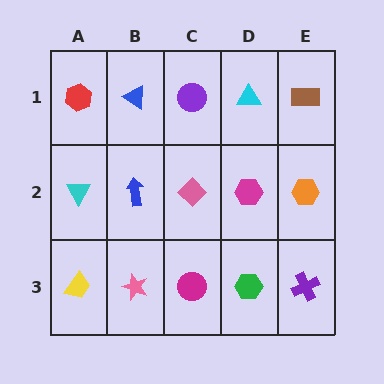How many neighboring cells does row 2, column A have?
3.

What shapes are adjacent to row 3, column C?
A pink diamond (row 2, column C), a pink star (row 3, column B), a green hexagon (row 3, column D).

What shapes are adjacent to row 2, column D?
A cyan triangle (row 1, column D), a green hexagon (row 3, column D), a pink diamond (row 2, column C), an orange hexagon (row 2, column E).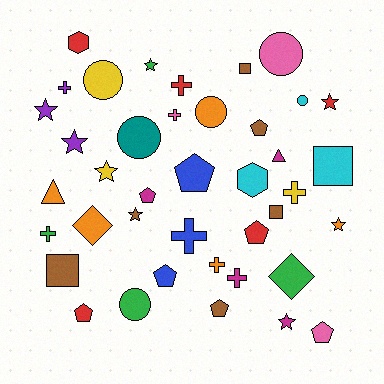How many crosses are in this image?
There are 8 crosses.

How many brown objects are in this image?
There are 6 brown objects.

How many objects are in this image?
There are 40 objects.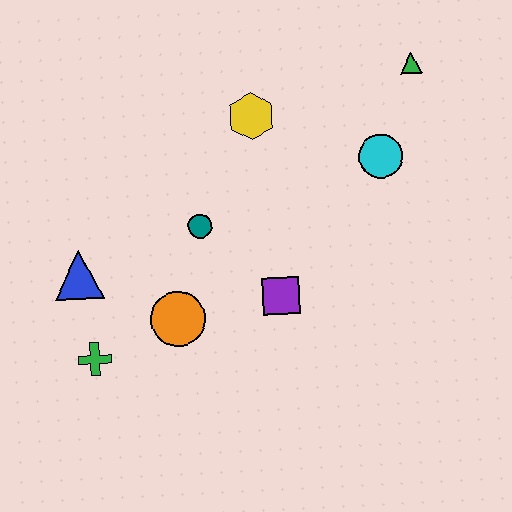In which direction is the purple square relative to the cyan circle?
The purple square is below the cyan circle.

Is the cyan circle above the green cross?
Yes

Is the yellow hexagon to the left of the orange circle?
No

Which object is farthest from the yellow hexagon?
The green cross is farthest from the yellow hexagon.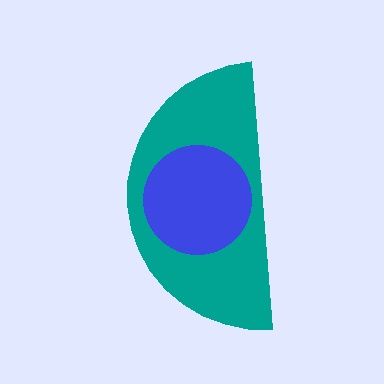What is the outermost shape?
The teal semicircle.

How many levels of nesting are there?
2.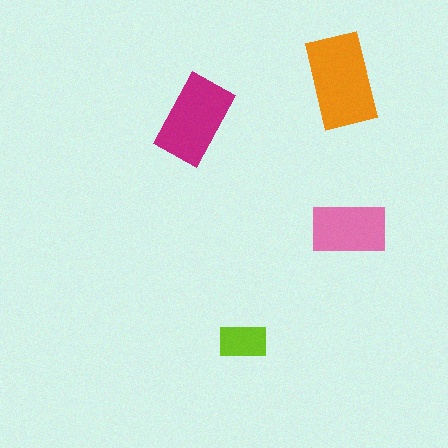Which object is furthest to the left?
The magenta rectangle is leftmost.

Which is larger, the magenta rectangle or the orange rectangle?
The orange one.